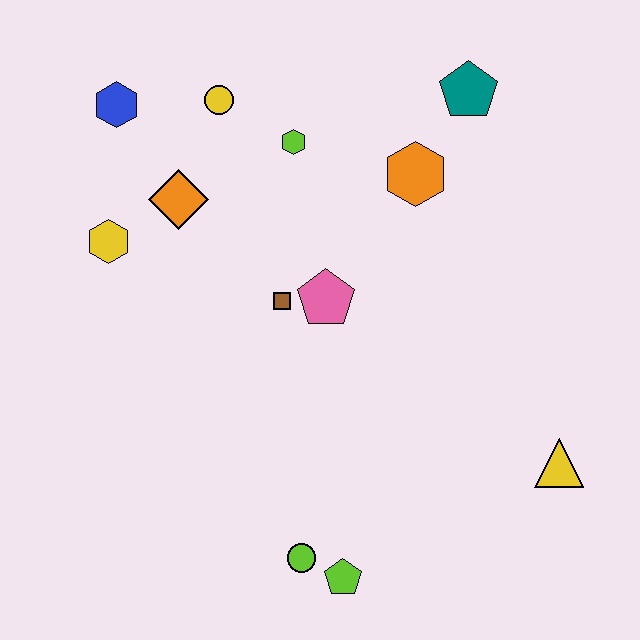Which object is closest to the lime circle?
The lime pentagon is closest to the lime circle.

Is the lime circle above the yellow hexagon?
No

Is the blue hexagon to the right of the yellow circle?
No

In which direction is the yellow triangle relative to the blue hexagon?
The yellow triangle is to the right of the blue hexagon.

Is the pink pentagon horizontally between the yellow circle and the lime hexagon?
No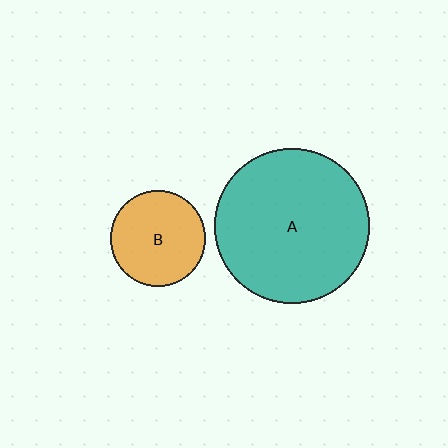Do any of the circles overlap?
No, none of the circles overlap.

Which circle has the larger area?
Circle A (teal).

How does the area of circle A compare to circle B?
Approximately 2.7 times.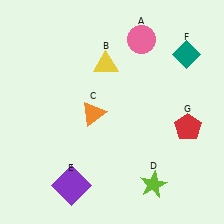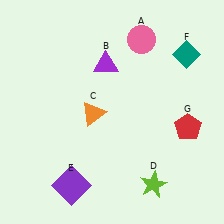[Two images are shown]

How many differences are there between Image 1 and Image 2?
There is 1 difference between the two images.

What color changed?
The triangle (B) changed from yellow in Image 1 to purple in Image 2.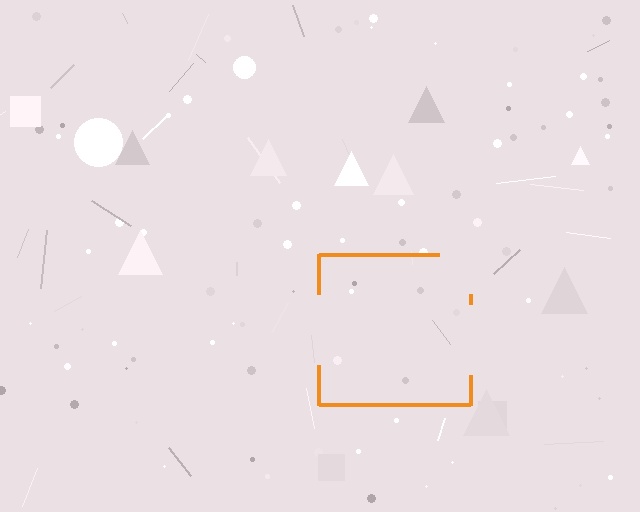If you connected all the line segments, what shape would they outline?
They would outline a square.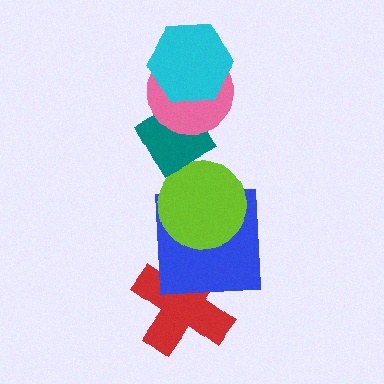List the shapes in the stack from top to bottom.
From top to bottom: the cyan hexagon, the pink circle, the teal diamond, the lime circle, the blue square, the red cross.